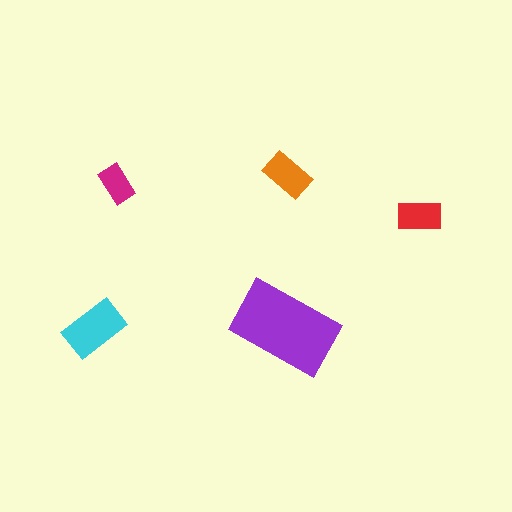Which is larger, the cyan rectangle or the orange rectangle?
The cyan one.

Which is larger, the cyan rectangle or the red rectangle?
The cyan one.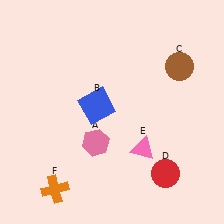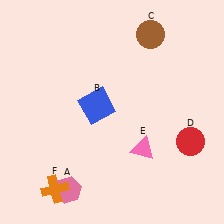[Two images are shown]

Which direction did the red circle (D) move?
The red circle (D) moved up.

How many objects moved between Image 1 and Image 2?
3 objects moved between the two images.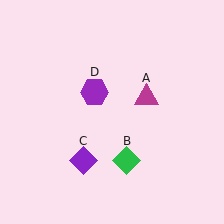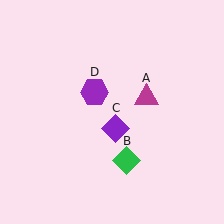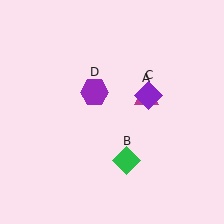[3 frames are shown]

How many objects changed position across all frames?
1 object changed position: purple diamond (object C).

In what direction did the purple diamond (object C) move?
The purple diamond (object C) moved up and to the right.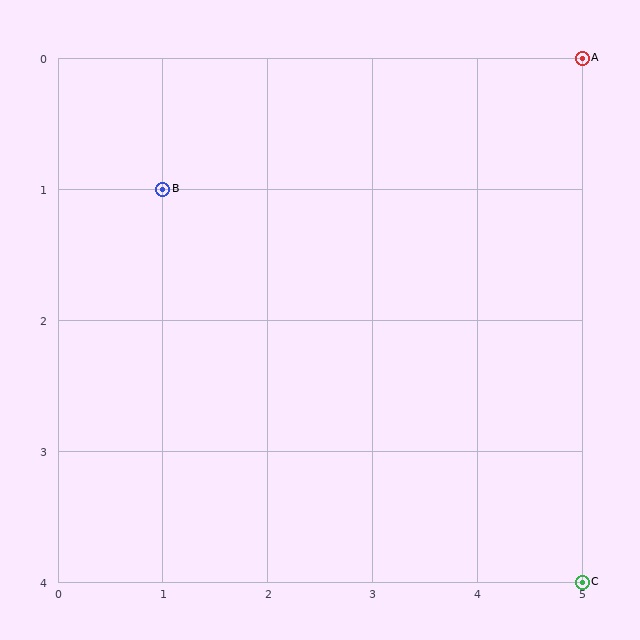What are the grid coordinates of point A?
Point A is at grid coordinates (5, 0).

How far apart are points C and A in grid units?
Points C and A are 4 rows apart.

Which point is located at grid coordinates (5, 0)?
Point A is at (5, 0).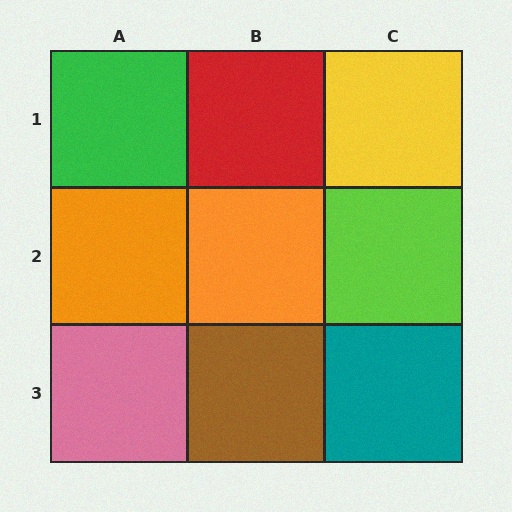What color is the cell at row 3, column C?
Teal.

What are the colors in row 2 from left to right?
Orange, orange, lime.